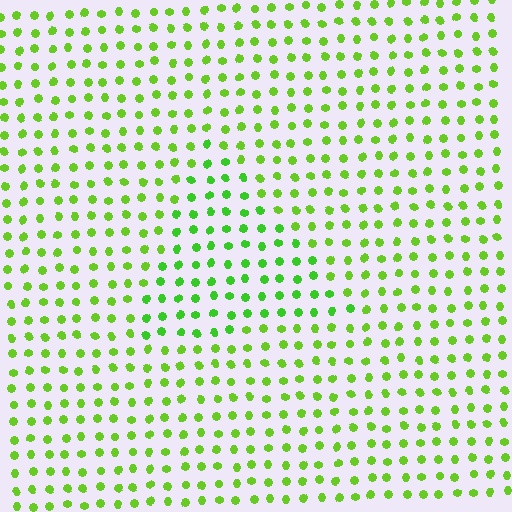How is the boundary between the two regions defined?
The boundary is defined purely by a slight shift in hue (about 19 degrees). Spacing, size, and orientation are identical on both sides.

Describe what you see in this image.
The image is filled with small lime elements in a uniform arrangement. A triangle-shaped region is visible where the elements are tinted to a slightly different hue, forming a subtle color boundary.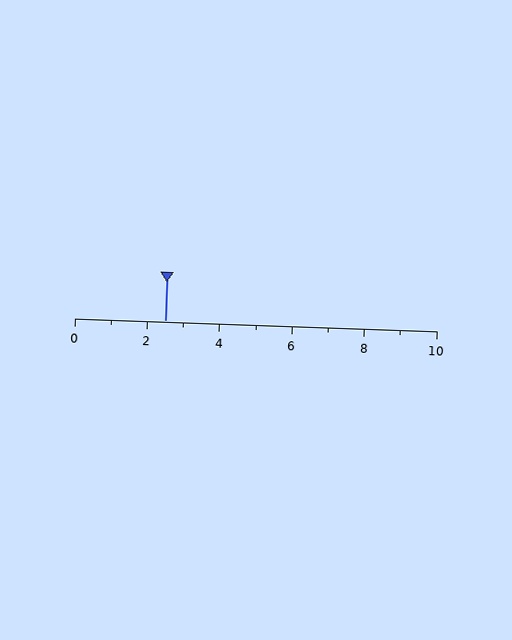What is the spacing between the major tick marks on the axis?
The major ticks are spaced 2 apart.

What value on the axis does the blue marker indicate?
The marker indicates approximately 2.5.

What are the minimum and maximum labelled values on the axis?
The axis runs from 0 to 10.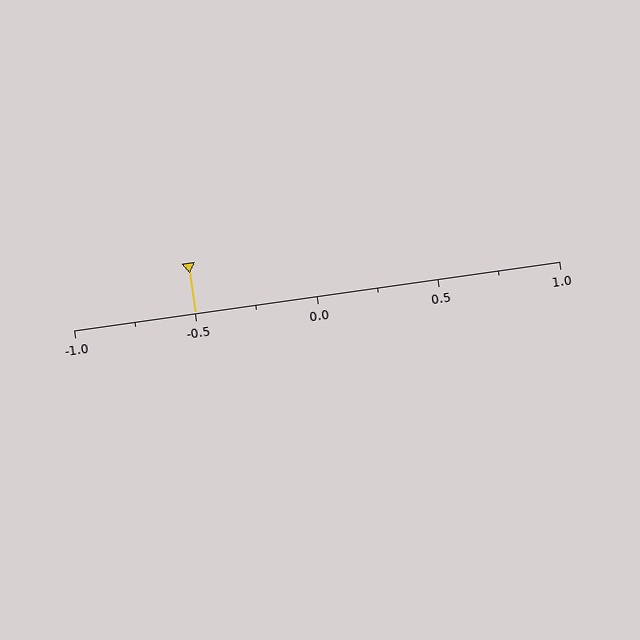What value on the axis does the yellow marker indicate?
The marker indicates approximately -0.5.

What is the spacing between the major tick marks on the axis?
The major ticks are spaced 0.5 apart.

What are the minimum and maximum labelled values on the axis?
The axis runs from -1.0 to 1.0.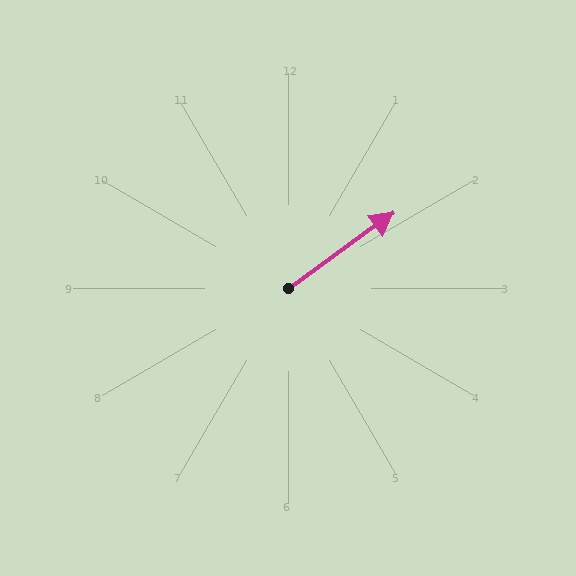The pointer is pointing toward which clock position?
Roughly 2 o'clock.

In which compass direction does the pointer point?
Northeast.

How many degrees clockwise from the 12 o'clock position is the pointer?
Approximately 54 degrees.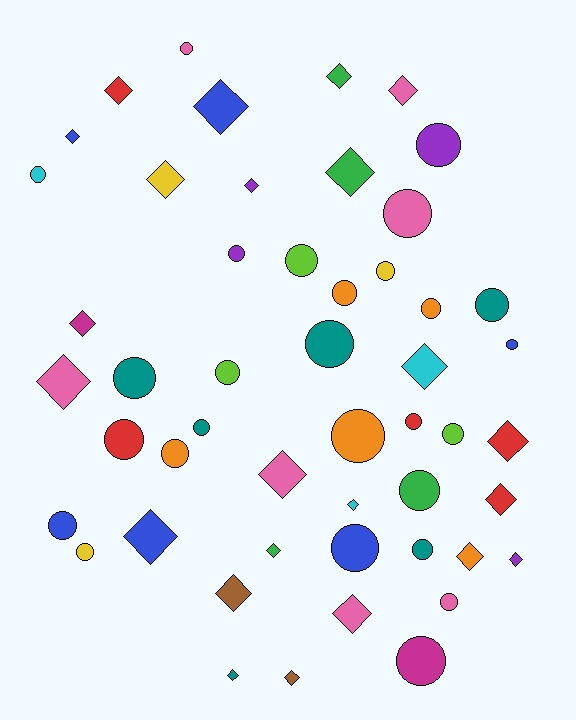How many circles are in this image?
There are 27 circles.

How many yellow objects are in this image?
There are 3 yellow objects.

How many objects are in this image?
There are 50 objects.